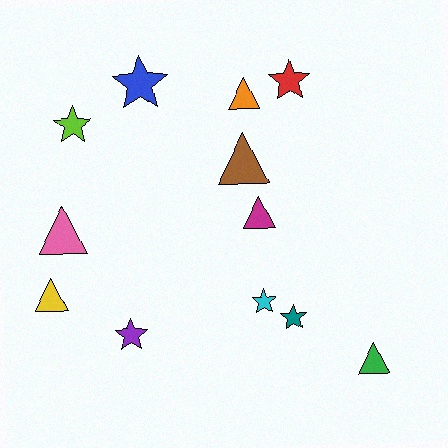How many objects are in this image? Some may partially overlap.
There are 12 objects.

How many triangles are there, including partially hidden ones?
There are 6 triangles.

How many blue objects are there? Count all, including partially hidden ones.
There is 1 blue object.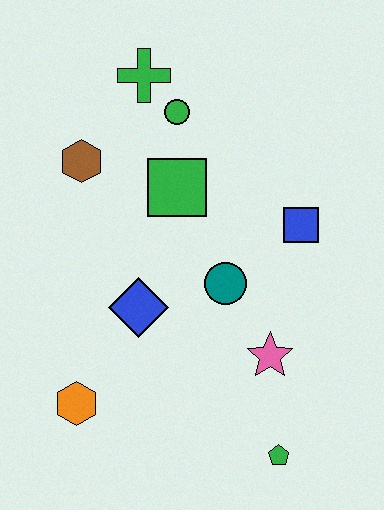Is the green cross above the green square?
Yes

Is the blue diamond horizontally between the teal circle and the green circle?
No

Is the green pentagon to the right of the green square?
Yes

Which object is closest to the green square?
The green circle is closest to the green square.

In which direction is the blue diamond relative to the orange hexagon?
The blue diamond is above the orange hexagon.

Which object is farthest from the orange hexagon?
The green cross is farthest from the orange hexagon.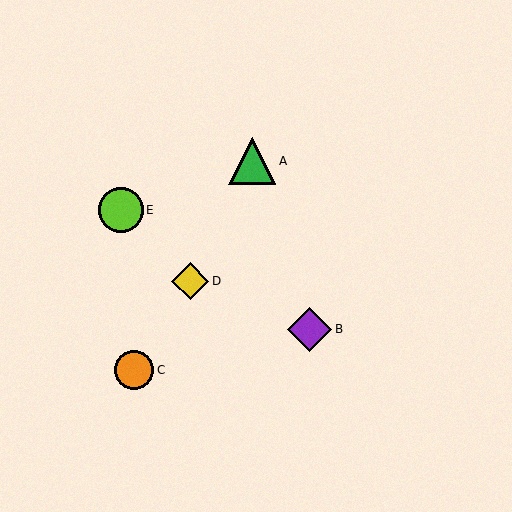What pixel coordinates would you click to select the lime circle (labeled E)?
Click at (121, 210) to select the lime circle E.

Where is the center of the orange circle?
The center of the orange circle is at (134, 370).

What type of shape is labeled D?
Shape D is a yellow diamond.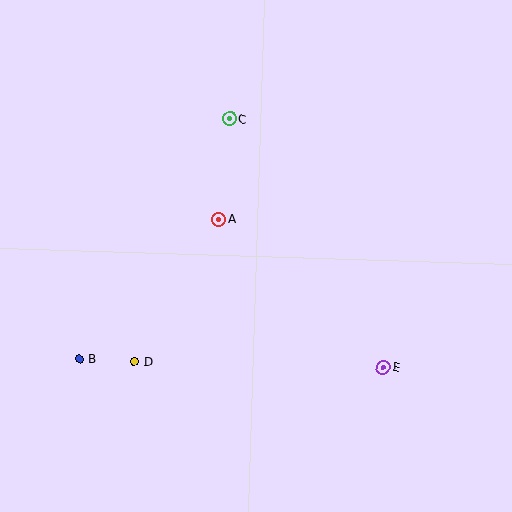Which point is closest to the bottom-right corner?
Point E is closest to the bottom-right corner.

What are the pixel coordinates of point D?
Point D is at (134, 362).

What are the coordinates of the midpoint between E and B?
The midpoint between E and B is at (231, 363).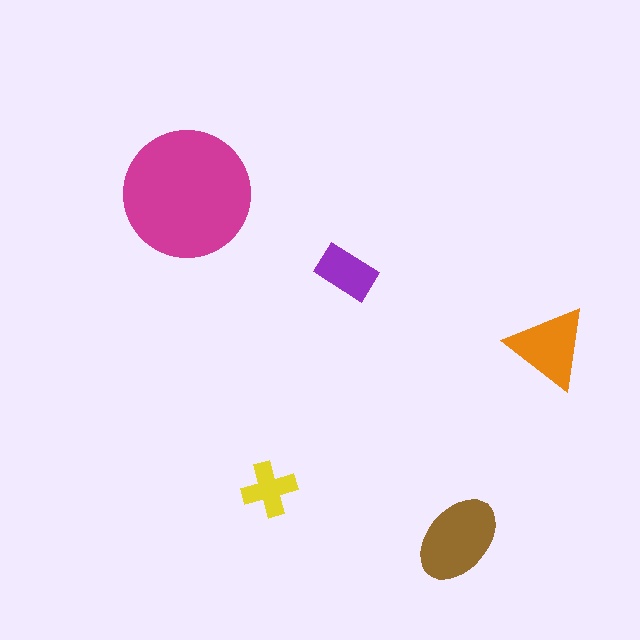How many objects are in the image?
There are 5 objects in the image.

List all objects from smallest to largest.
The yellow cross, the purple rectangle, the orange triangle, the brown ellipse, the magenta circle.